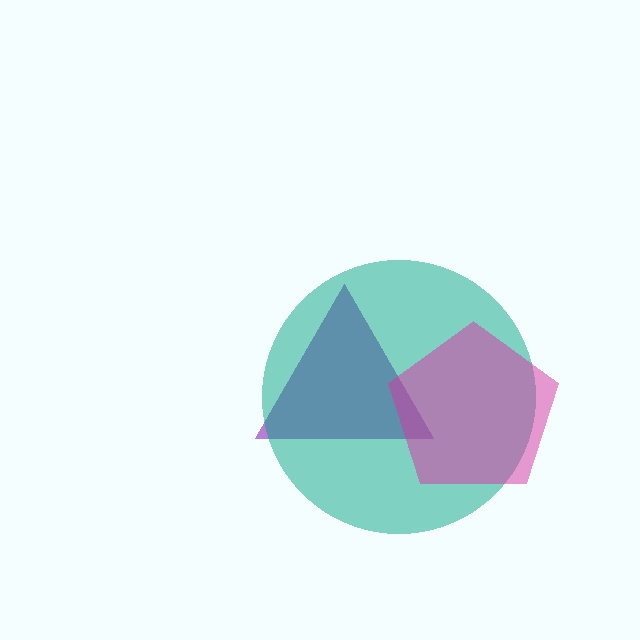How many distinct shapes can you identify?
There are 3 distinct shapes: a purple triangle, a teal circle, a magenta pentagon.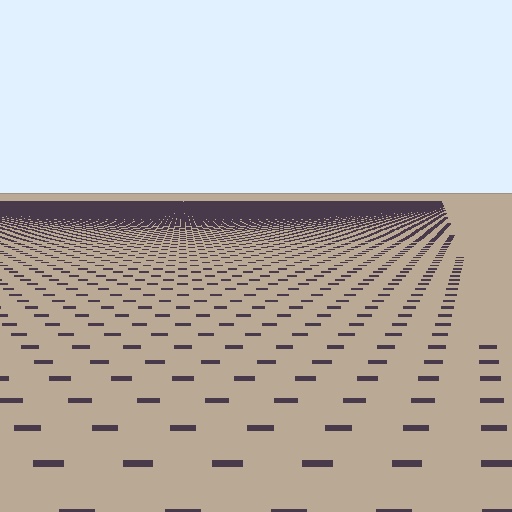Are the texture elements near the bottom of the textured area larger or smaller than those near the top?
Larger. Near the bottom, elements are closer to the viewer and appear at a bigger on-screen size.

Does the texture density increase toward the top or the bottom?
Density increases toward the top.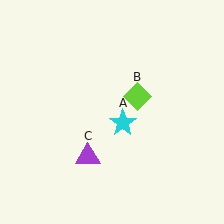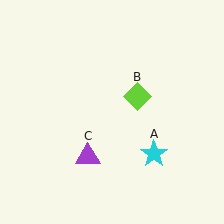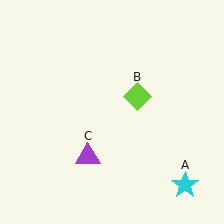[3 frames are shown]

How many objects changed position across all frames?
1 object changed position: cyan star (object A).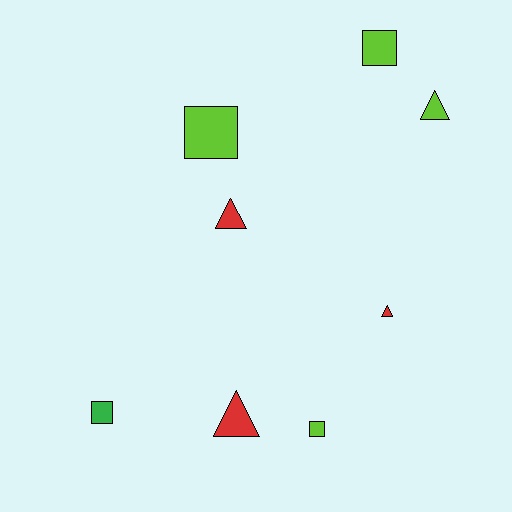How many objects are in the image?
There are 8 objects.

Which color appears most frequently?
Lime, with 4 objects.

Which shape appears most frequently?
Square, with 4 objects.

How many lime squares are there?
There are 3 lime squares.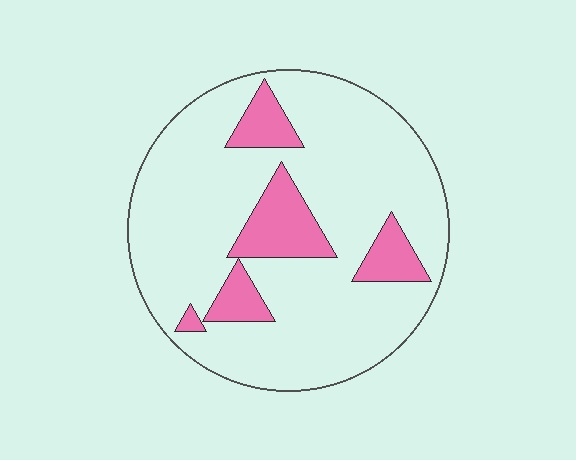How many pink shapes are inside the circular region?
5.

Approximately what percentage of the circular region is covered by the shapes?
Approximately 15%.